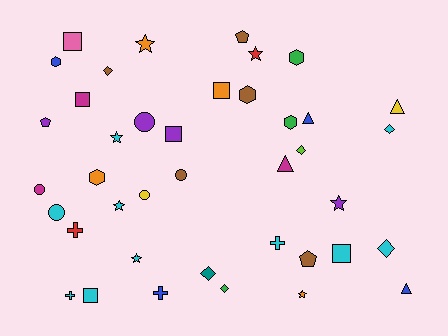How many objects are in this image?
There are 40 objects.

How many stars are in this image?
There are 7 stars.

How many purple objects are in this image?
There are 4 purple objects.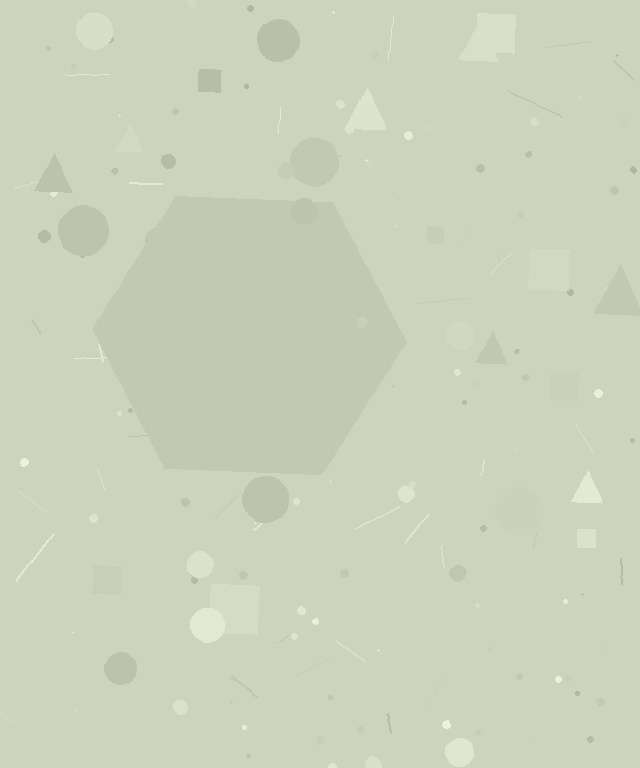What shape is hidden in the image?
A hexagon is hidden in the image.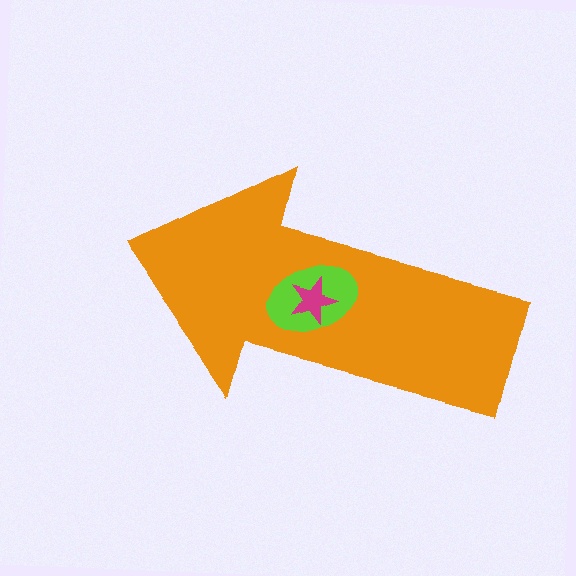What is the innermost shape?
The magenta star.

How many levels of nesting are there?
3.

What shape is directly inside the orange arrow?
The lime ellipse.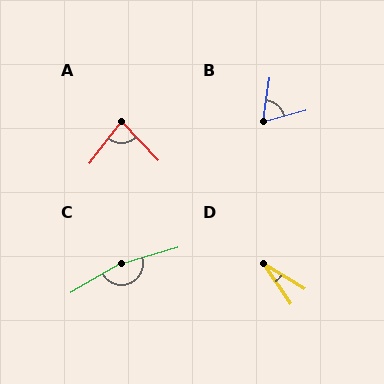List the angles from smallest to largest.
D (24°), B (67°), A (81°), C (165°).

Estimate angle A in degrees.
Approximately 81 degrees.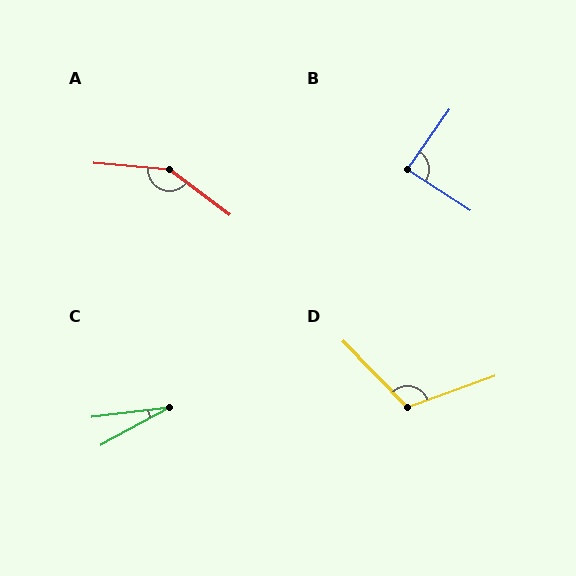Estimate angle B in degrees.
Approximately 88 degrees.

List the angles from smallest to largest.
C (22°), B (88°), D (114°), A (148°).